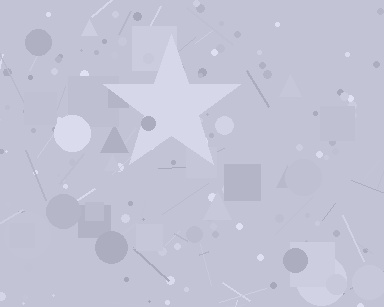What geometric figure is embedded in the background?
A star is embedded in the background.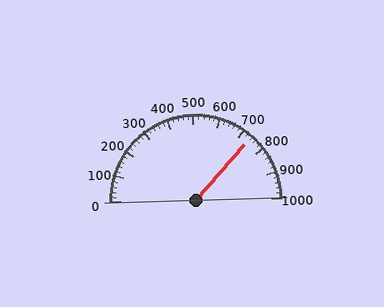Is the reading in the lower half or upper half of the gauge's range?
The reading is in the upper half of the range (0 to 1000).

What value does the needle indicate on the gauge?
The needle indicates approximately 740.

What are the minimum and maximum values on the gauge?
The gauge ranges from 0 to 1000.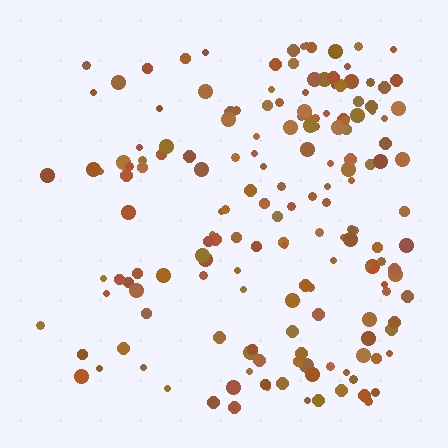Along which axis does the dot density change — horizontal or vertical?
Horizontal.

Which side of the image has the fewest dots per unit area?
The left.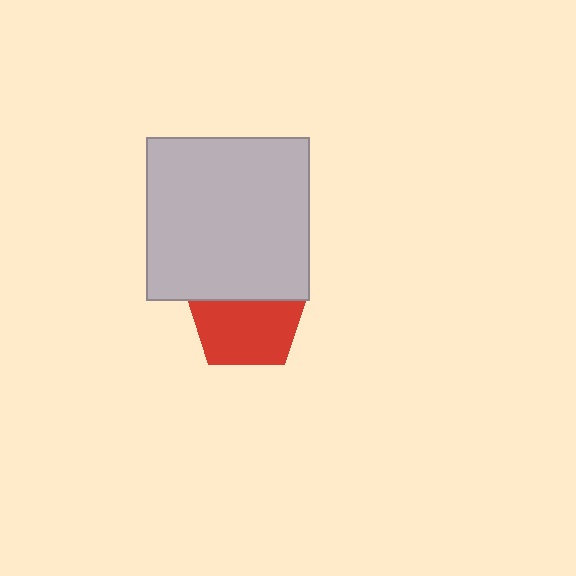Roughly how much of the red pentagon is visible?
About half of it is visible (roughly 62%).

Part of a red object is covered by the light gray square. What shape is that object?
It is a pentagon.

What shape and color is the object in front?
The object in front is a light gray square.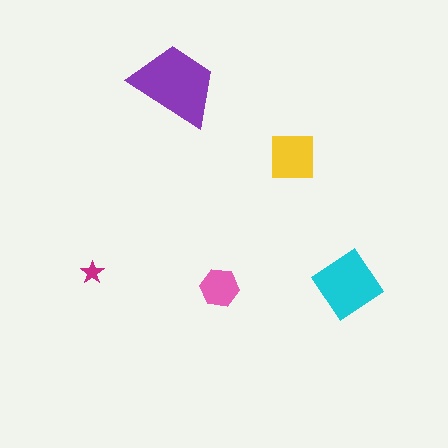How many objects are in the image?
There are 5 objects in the image.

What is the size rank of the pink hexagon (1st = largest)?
4th.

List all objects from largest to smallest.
The purple trapezoid, the cyan diamond, the yellow square, the pink hexagon, the magenta star.